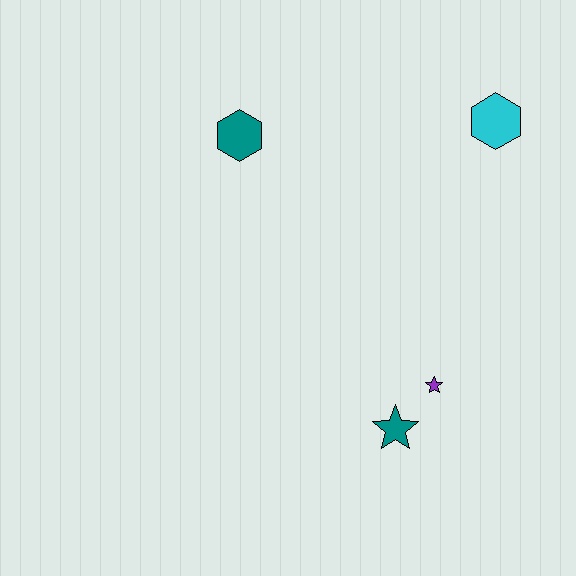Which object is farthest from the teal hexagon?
The teal star is farthest from the teal hexagon.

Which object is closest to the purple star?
The teal star is closest to the purple star.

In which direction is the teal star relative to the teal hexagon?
The teal star is below the teal hexagon.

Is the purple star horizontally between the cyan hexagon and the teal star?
Yes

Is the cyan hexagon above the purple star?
Yes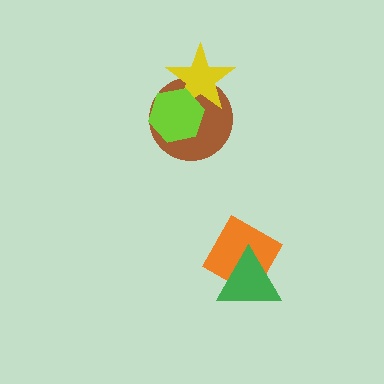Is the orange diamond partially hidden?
Yes, it is partially covered by another shape.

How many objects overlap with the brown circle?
2 objects overlap with the brown circle.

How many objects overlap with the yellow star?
2 objects overlap with the yellow star.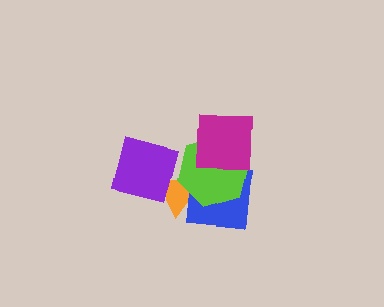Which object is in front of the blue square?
The lime hexagon is in front of the blue square.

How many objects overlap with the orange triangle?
3 objects overlap with the orange triangle.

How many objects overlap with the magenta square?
1 object overlaps with the magenta square.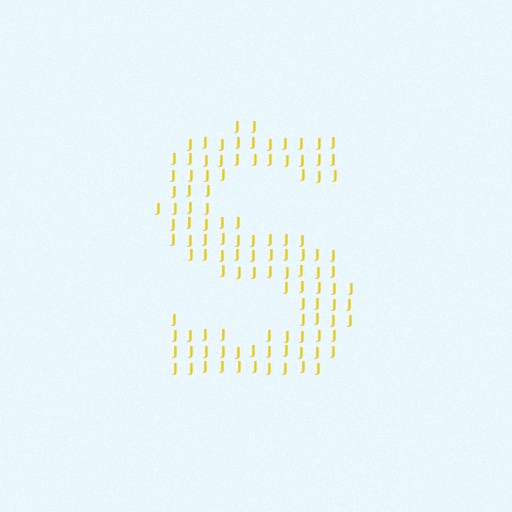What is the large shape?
The large shape is the letter S.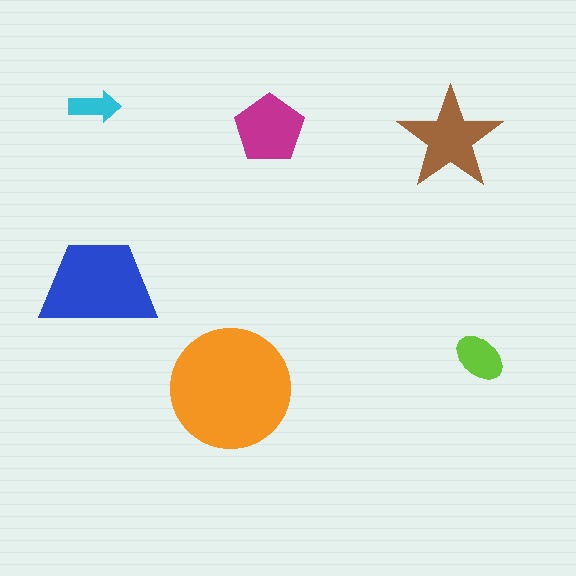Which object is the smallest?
The cyan arrow.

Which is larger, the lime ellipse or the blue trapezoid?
The blue trapezoid.